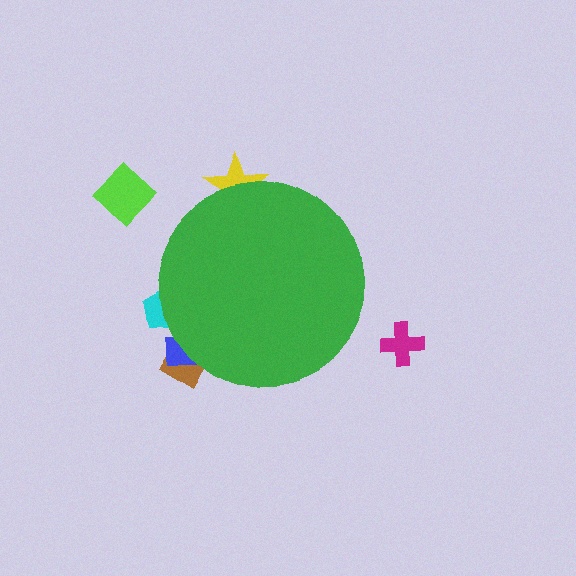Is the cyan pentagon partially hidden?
Yes, the cyan pentagon is partially hidden behind the green circle.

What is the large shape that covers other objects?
A green circle.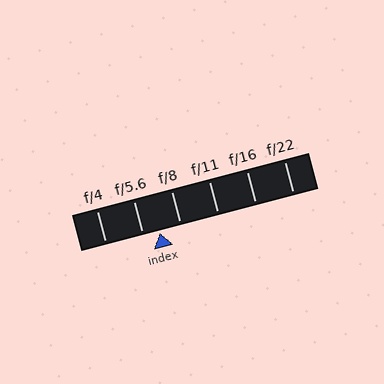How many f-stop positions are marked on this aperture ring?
There are 6 f-stop positions marked.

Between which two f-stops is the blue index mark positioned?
The index mark is between f/5.6 and f/8.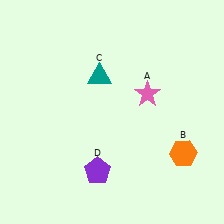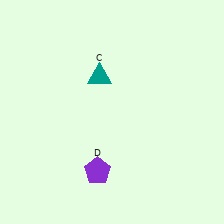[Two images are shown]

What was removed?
The orange hexagon (B), the pink star (A) were removed in Image 2.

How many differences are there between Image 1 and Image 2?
There are 2 differences between the two images.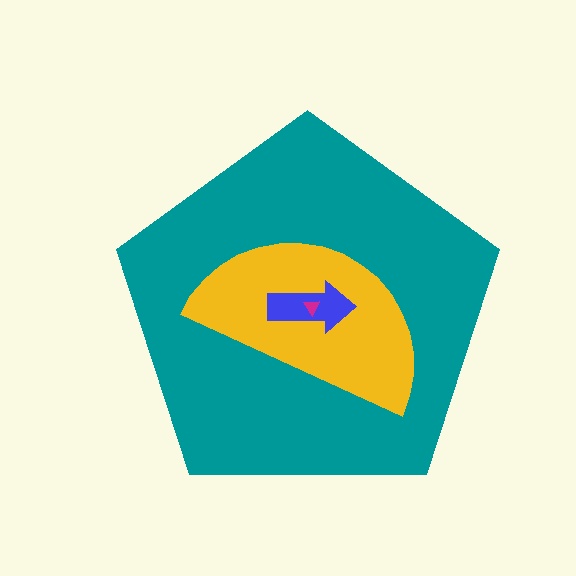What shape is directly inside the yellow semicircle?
The blue arrow.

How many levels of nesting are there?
4.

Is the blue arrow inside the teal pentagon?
Yes.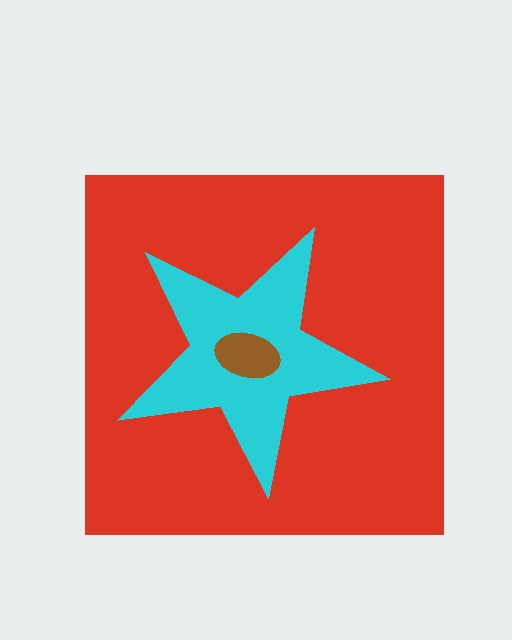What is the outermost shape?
The red square.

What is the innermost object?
The brown ellipse.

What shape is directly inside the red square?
The cyan star.